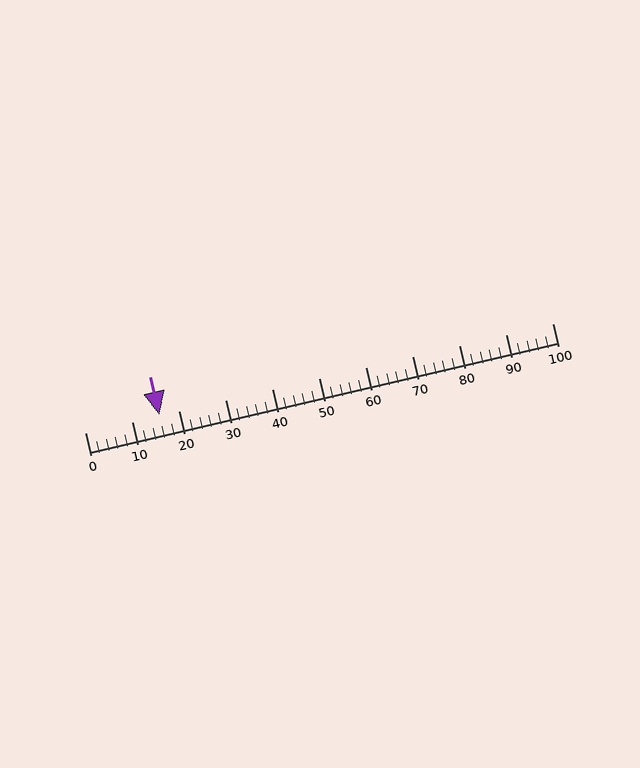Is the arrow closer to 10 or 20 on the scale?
The arrow is closer to 20.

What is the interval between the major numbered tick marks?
The major tick marks are spaced 10 units apart.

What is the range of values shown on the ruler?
The ruler shows values from 0 to 100.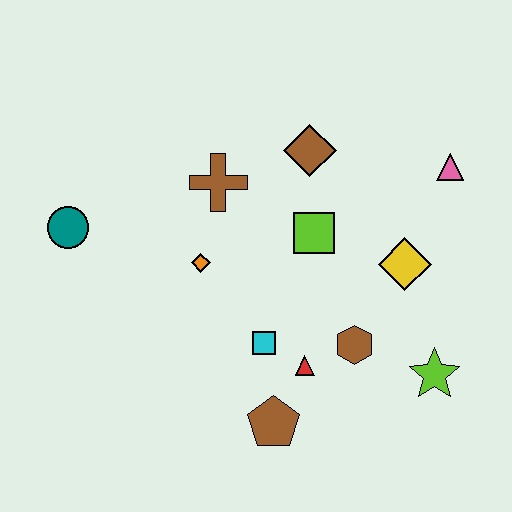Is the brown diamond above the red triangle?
Yes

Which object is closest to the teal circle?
The orange diamond is closest to the teal circle.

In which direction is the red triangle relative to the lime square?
The red triangle is below the lime square.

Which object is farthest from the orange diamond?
The pink triangle is farthest from the orange diamond.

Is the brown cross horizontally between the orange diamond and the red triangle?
Yes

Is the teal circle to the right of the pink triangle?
No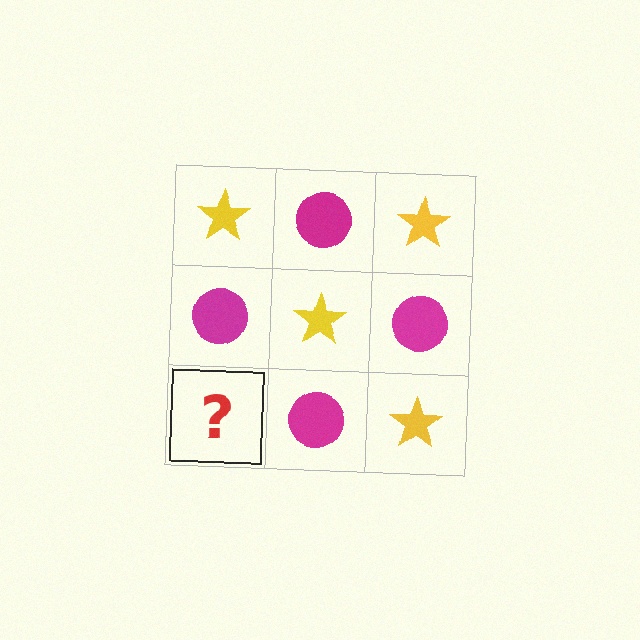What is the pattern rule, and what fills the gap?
The rule is that it alternates yellow star and magenta circle in a checkerboard pattern. The gap should be filled with a yellow star.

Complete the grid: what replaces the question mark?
The question mark should be replaced with a yellow star.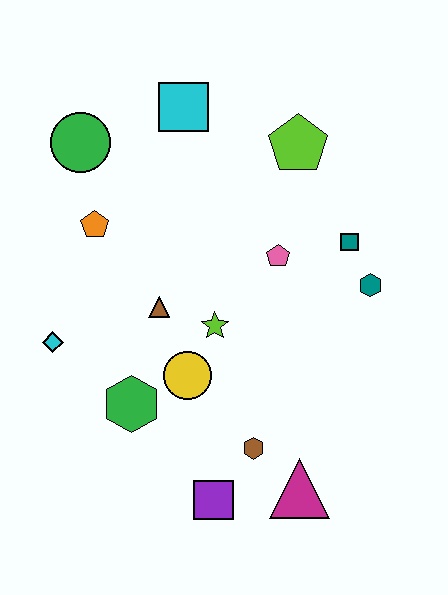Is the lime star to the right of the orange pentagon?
Yes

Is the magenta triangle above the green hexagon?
No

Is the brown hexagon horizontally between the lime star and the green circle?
No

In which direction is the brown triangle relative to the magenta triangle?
The brown triangle is above the magenta triangle.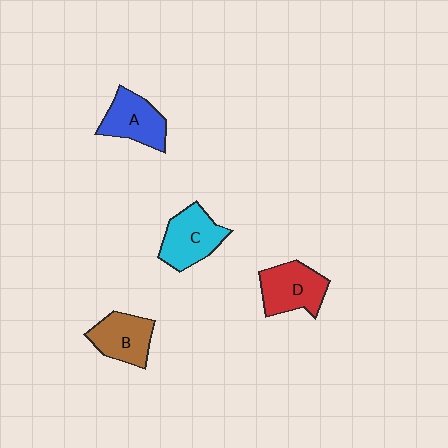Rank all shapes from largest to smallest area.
From largest to smallest: C (cyan), D (red), A (blue), B (brown).